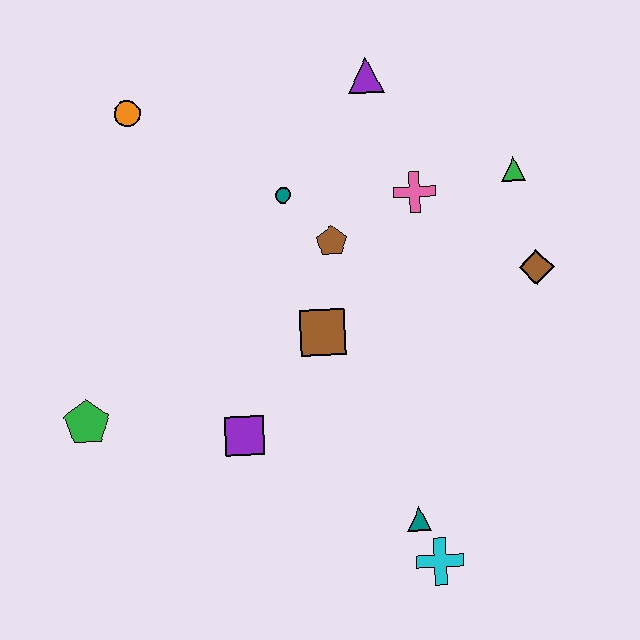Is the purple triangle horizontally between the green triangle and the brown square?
Yes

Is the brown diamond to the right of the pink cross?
Yes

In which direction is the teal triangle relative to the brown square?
The teal triangle is below the brown square.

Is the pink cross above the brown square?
Yes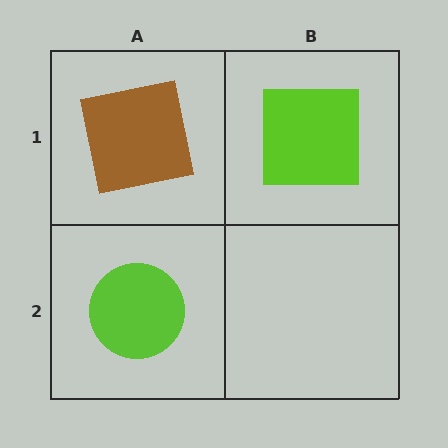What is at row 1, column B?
A lime square.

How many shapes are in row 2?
1 shape.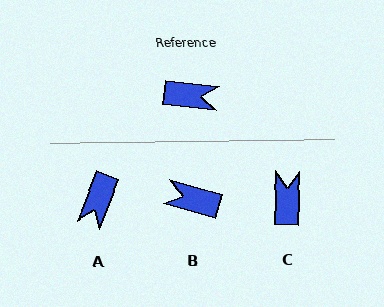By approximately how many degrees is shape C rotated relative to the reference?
Approximately 95 degrees counter-clockwise.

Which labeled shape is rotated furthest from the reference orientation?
B, about 171 degrees away.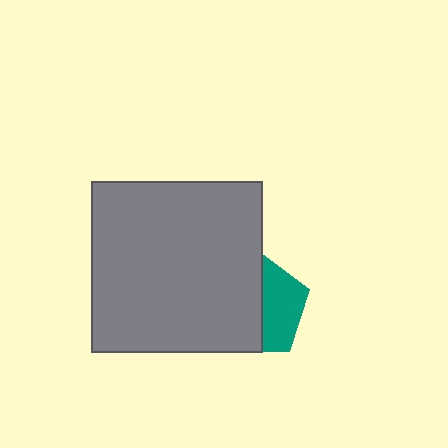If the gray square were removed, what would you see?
You would see the complete teal pentagon.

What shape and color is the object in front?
The object in front is a gray square.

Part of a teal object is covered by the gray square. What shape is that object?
It is a pentagon.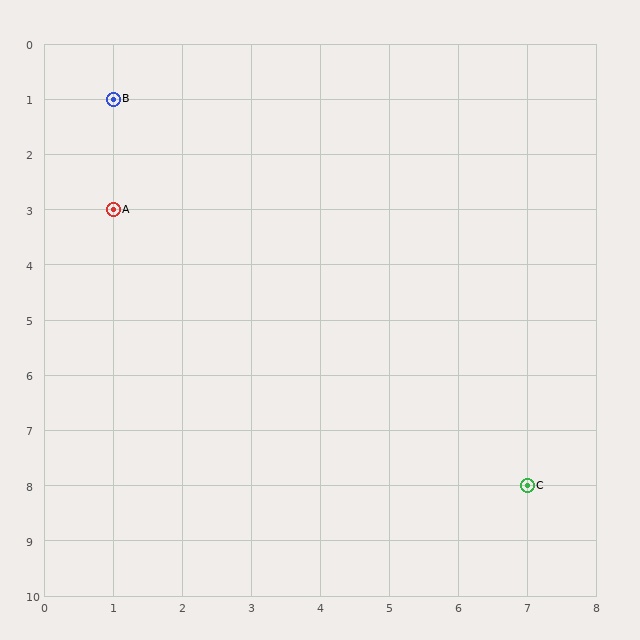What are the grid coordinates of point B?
Point B is at grid coordinates (1, 1).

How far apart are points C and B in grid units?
Points C and B are 6 columns and 7 rows apart (about 9.2 grid units diagonally).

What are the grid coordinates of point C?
Point C is at grid coordinates (7, 8).